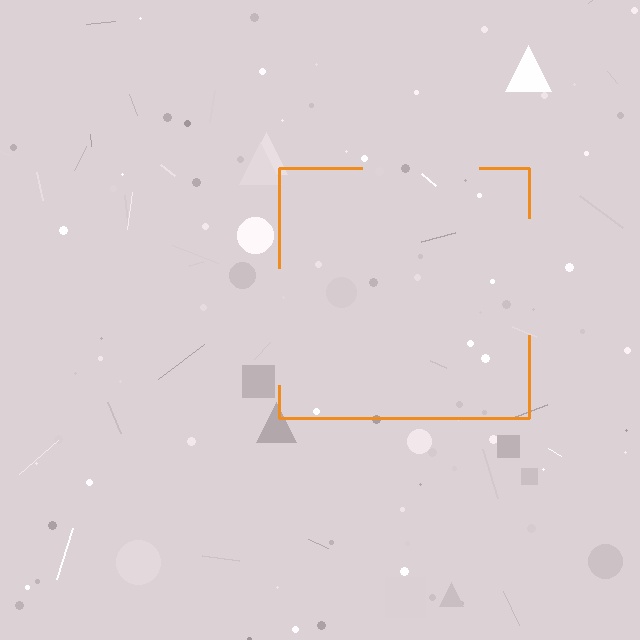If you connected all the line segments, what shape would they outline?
They would outline a square.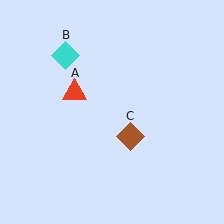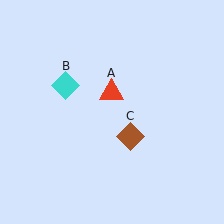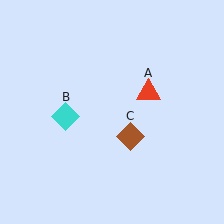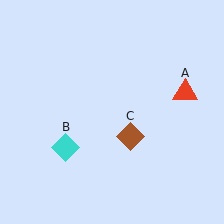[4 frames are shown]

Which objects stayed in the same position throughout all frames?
Brown diamond (object C) remained stationary.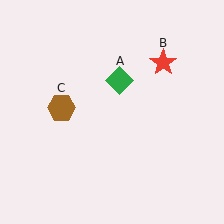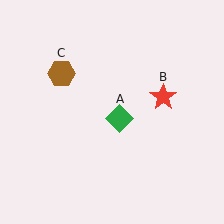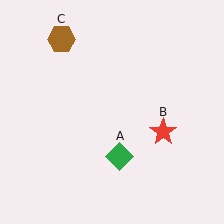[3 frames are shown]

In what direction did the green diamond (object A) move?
The green diamond (object A) moved down.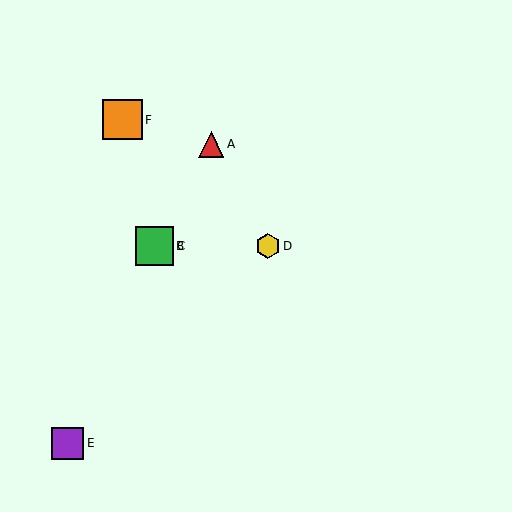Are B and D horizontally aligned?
Yes, both are at y≈246.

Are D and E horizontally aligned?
No, D is at y≈246 and E is at y≈443.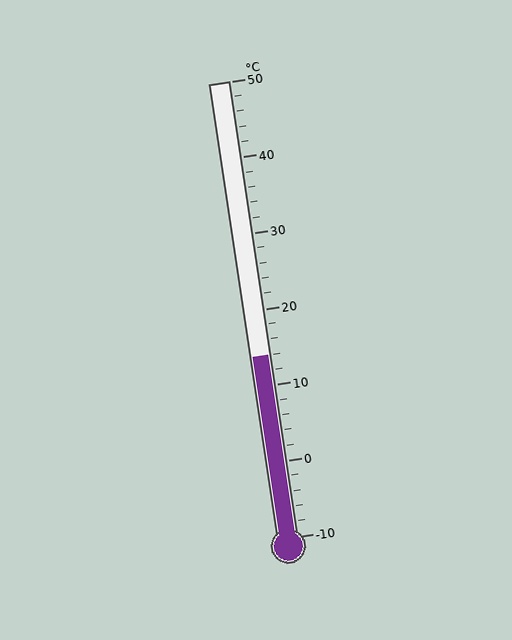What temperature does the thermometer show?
The thermometer shows approximately 14°C.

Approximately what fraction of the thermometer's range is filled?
The thermometer is filled to approximately 40% of its range.